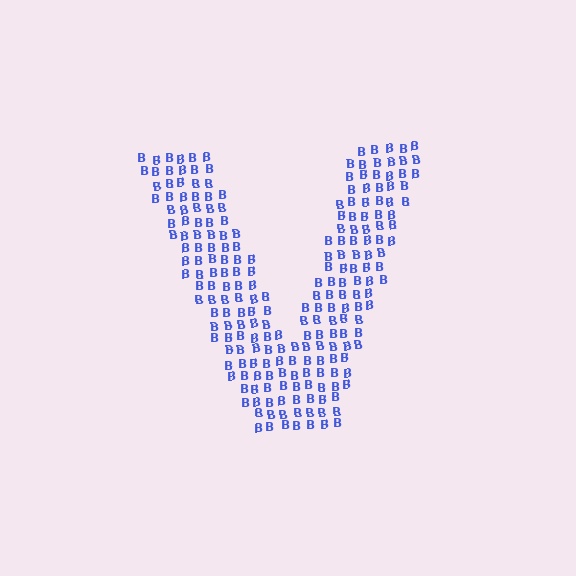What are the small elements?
The small elements are letter B's.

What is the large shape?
The large shape is the letter V.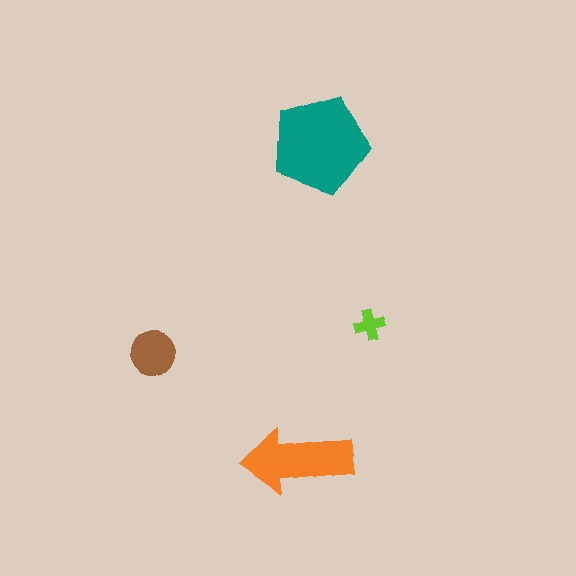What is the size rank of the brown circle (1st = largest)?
3rd.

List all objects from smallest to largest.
The lime cross, the brown circle, the orange arrow, the teal pentagon.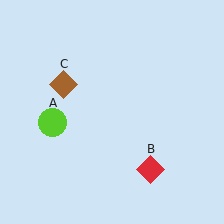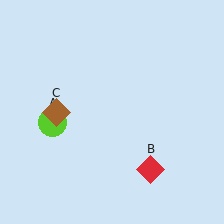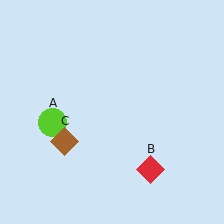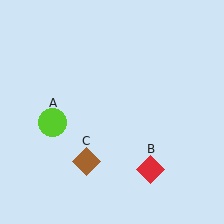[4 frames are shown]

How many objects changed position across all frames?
1 object changed position: brown diamond (object C).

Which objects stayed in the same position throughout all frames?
Lime circle (object A) and red diamond (object B) remained stationary.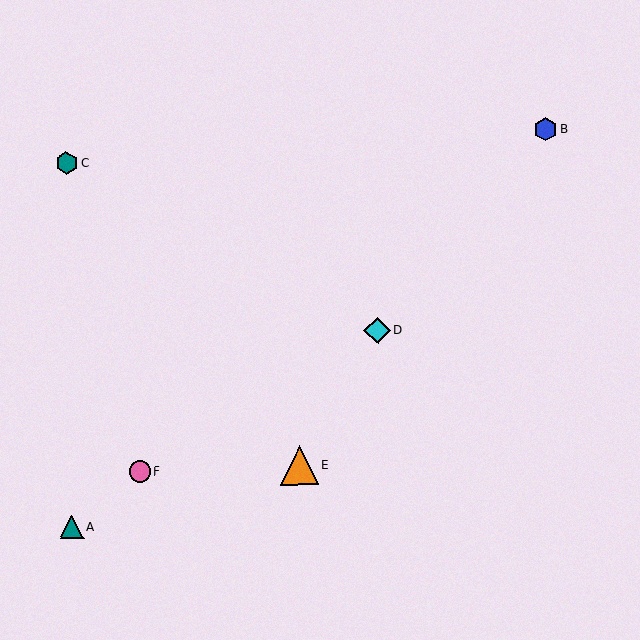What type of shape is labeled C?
Shape C is a teal hexagon.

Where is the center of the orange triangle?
The center of the orange triangle is at (299, 465).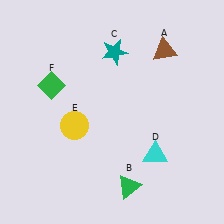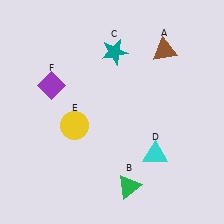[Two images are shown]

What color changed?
The diamond (F) changed from green in Image 1 to purple in Image 2.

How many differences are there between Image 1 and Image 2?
There is 1 difference between the two images.